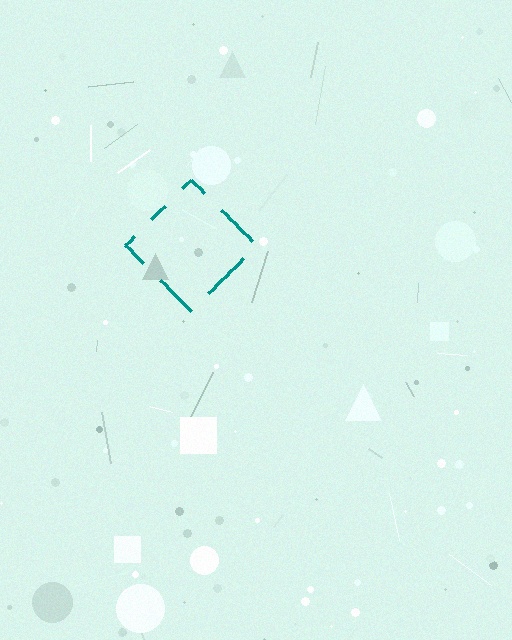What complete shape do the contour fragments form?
The contour fragments form a diamond.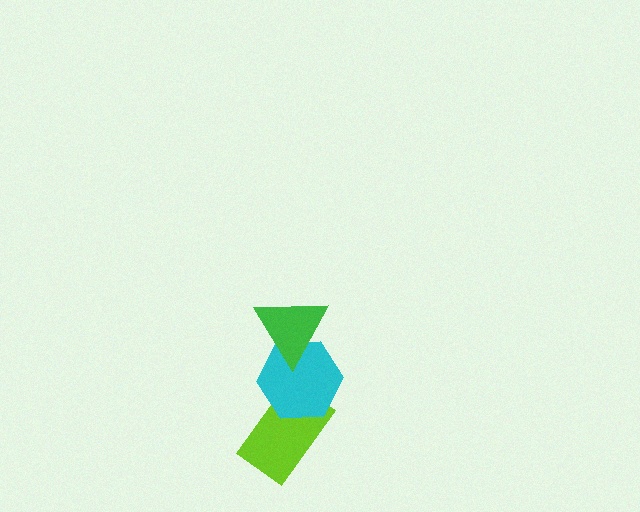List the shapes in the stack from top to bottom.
From top to bottom: the green triangle, the cyan hexagon, the lime rectangle.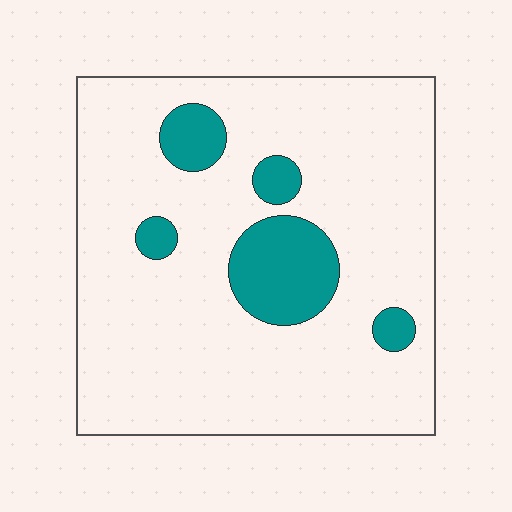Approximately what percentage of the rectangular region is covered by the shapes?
Approximately 15%.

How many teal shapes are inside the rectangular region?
5.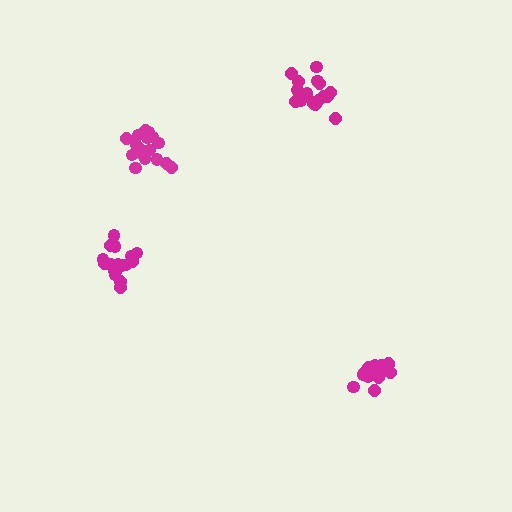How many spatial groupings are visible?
There are 4 spatial groupings.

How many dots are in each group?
Group 1: 17 dots, Group 2: 17 dots, Group 3: 17 dots, Group 4: 18 dots (69 total).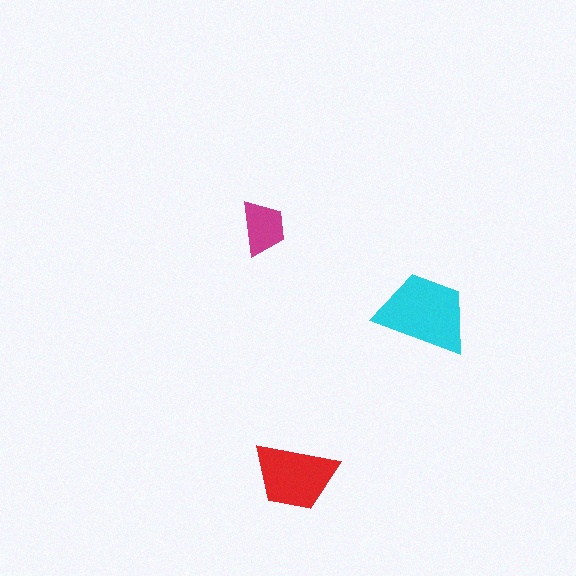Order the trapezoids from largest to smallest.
the cyan one, the red one, the magenta one.